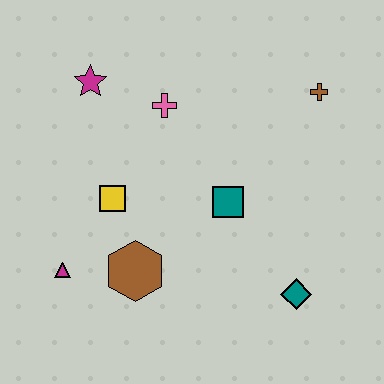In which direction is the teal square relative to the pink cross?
The teal square is below the pink cross.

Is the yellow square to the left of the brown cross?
Yes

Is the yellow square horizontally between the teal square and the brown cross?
No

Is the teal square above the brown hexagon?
Yes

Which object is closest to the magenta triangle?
The brown hexagon is closest to the magenta triangle.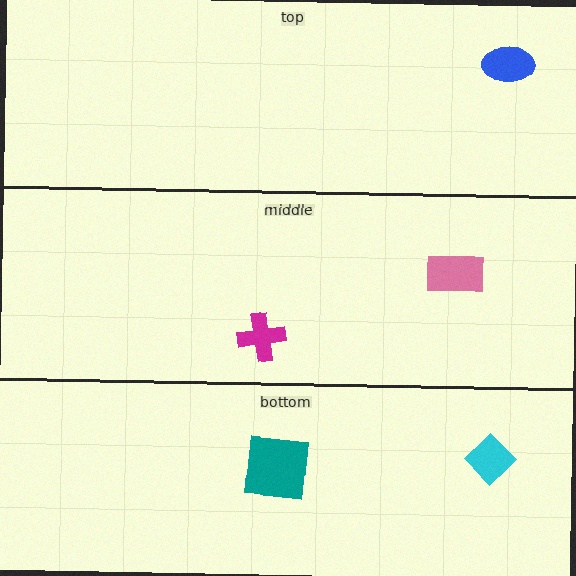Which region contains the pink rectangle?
The middle region.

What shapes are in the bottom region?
The cyan diamond, the teal square.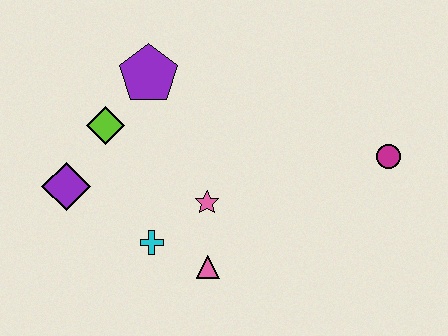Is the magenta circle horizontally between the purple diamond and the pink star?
No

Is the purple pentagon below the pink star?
No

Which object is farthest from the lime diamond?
The magenta circle is farthest from the lime diamond.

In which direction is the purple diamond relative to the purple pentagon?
The purple diamond is below the purple pentagon.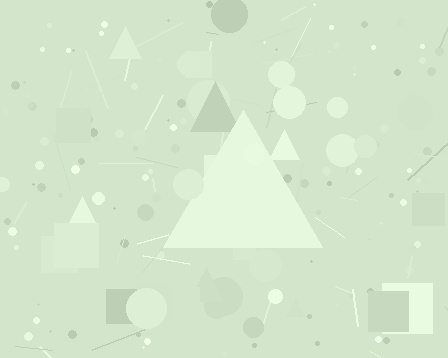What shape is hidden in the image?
A triangle is hidden in the image.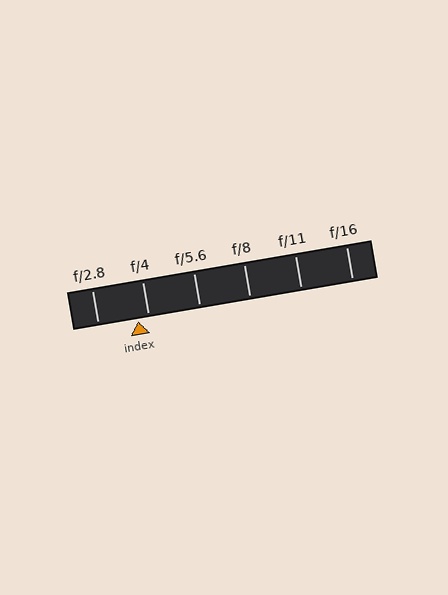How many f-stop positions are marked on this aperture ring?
There are 6 f-stop positions marked.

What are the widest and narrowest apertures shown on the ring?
The widest aperture shown is f/2.8 and the narrowest is f/16.